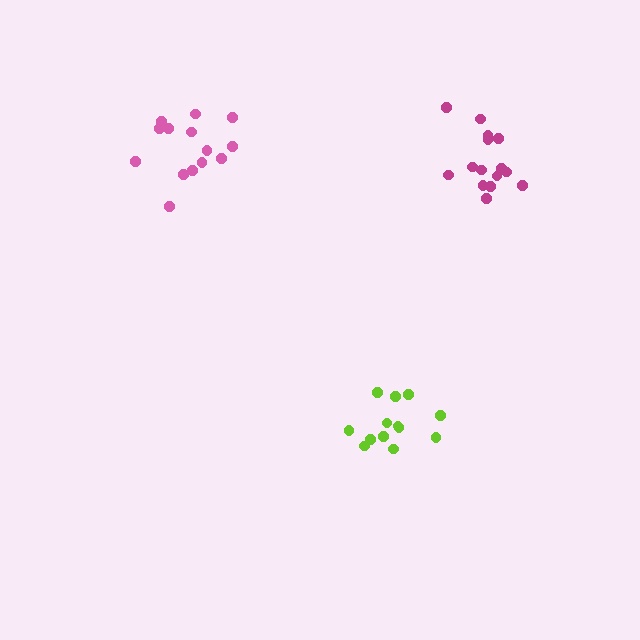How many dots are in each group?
Group 1: 13 dots, Group 2: 15 dots, Group 3: 14 dots (42 total).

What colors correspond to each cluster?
The clusters are colored: lime, magenta, pink.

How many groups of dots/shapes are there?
There are 3 groups.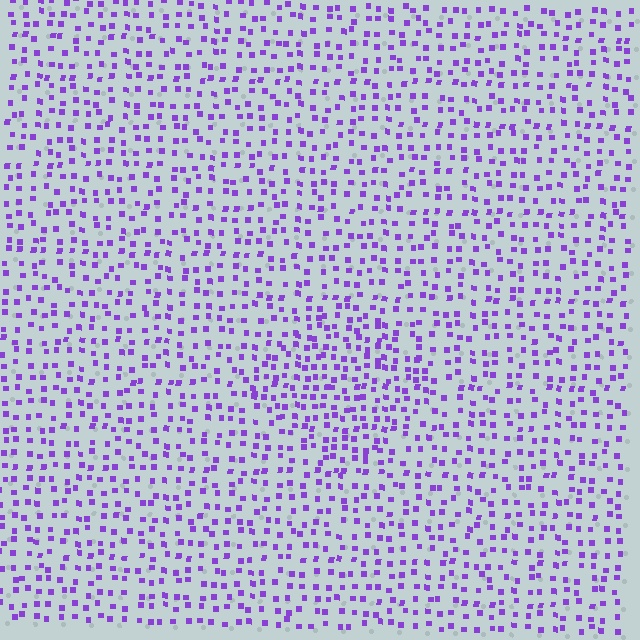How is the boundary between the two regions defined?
The boundary is defined by a change in element density (approximately 1.6x ratio). All elements are the same color, size, and shape.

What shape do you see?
I see a diamond.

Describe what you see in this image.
The image contains small purple elements arranged at two different densities. A diamond-shaped region is visible where the elements are more densely packed than the surrounding area.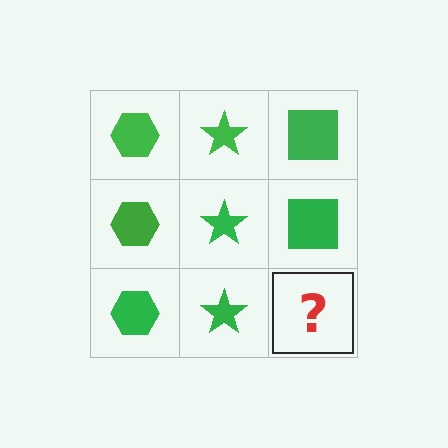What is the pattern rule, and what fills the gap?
The rule is that each column has a consistent shape. The gap should be filled with a green square.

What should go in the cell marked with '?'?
The missing cell should contain a green square.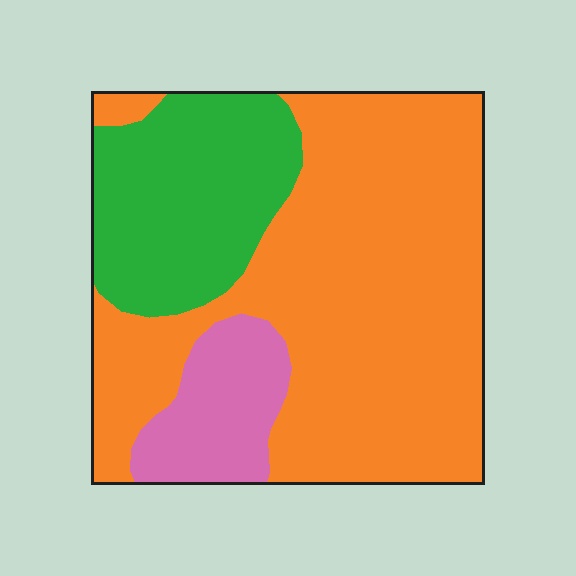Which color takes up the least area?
Pink, at roughly 10%.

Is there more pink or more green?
Green.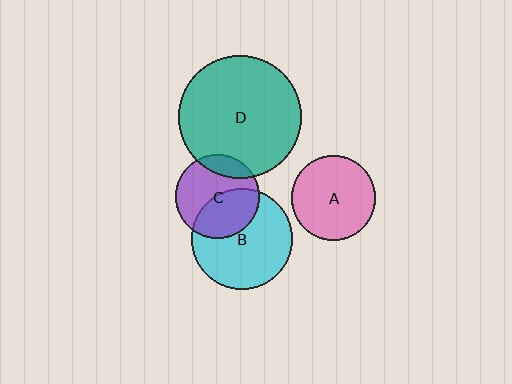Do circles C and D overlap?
Yes.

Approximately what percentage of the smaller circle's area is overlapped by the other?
Approximately 15%.